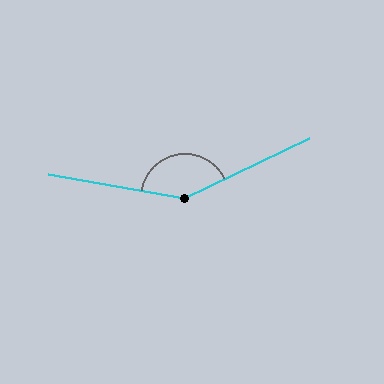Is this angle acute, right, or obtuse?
It is obtuse.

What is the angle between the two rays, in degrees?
Approximately 145 degrees.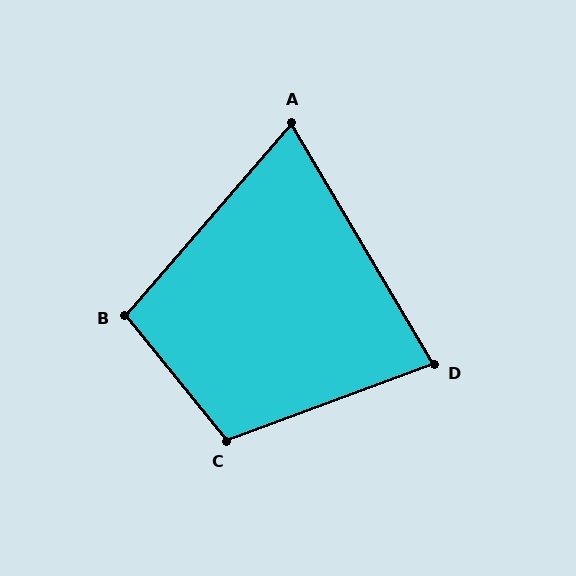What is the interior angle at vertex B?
Approximately 100 degrees (obtuse).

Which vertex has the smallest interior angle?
A, at approximately 72 degrees.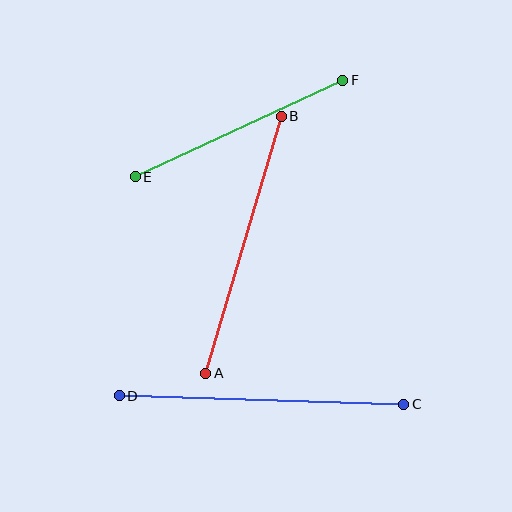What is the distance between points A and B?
The distance is approximately 268 pixels.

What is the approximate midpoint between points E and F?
The midpoint is at approximately (239, 129) pixels.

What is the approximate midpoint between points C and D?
The midpoint is at approximately (262, 400) pixels.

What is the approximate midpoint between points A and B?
The midpoint is at approximately (243, 245) pixels.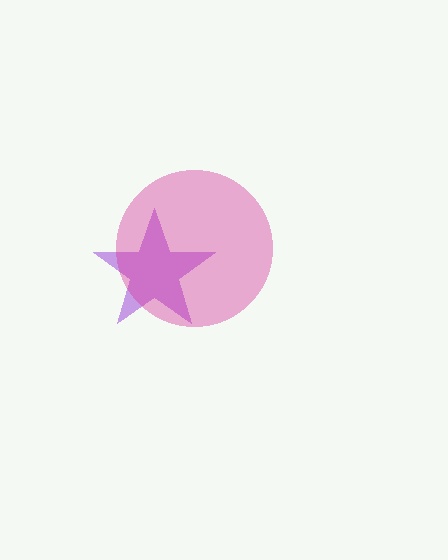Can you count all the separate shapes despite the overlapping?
Yes, there are 2 separate shapes.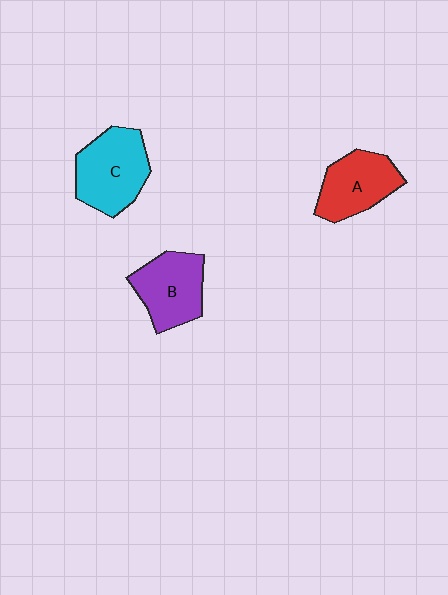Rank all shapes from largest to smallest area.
From largest to smallest: C (cyan), B (purple), A (red).